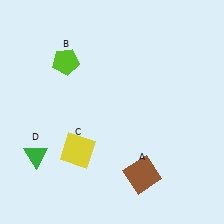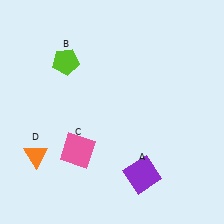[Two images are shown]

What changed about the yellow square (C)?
In Image 1, C is yellow. In Image 2, it changed to pink.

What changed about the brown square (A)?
In Image 1, A is brown. In Image 2, it changed to purple.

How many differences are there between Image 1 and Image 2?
There are 3 differences between the two images.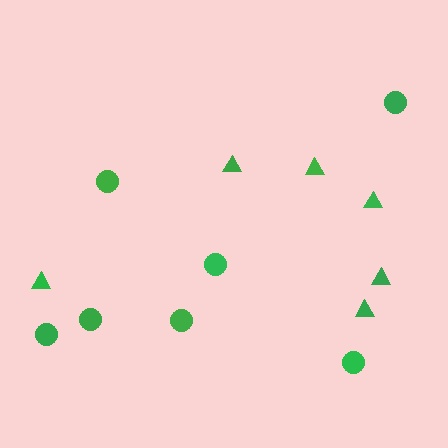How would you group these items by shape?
There are 2 groups: one group of circles (7) and one group of triangles (6).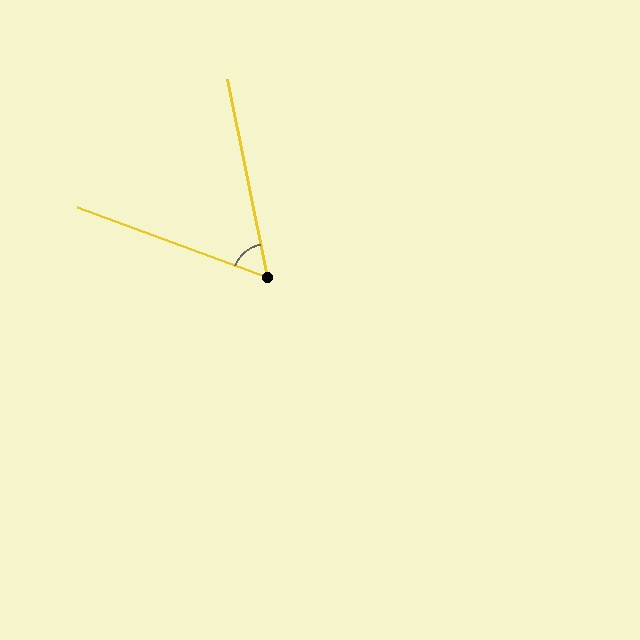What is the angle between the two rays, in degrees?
Approximately 58 degrees.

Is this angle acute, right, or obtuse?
It is acute.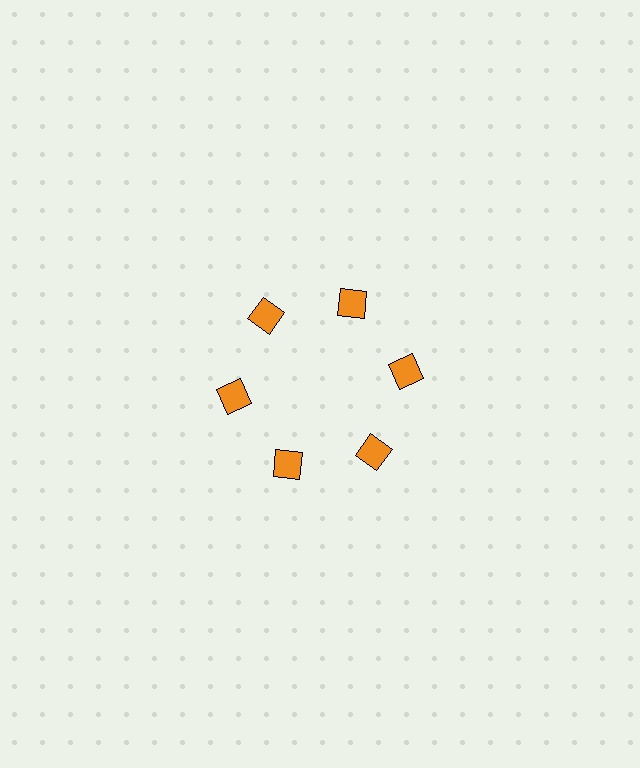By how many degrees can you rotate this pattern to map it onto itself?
The pattern maps onto itself every 60 degrees of rotation.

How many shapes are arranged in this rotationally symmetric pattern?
There are 6 shapes, arranged in 6 groups of 1.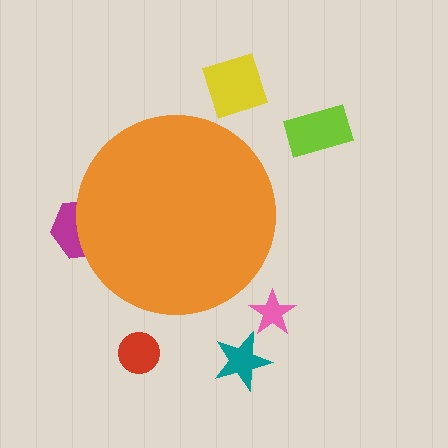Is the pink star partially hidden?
No, the pink star is fully visible.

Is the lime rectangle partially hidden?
No, the lime rectangle is fully visible.